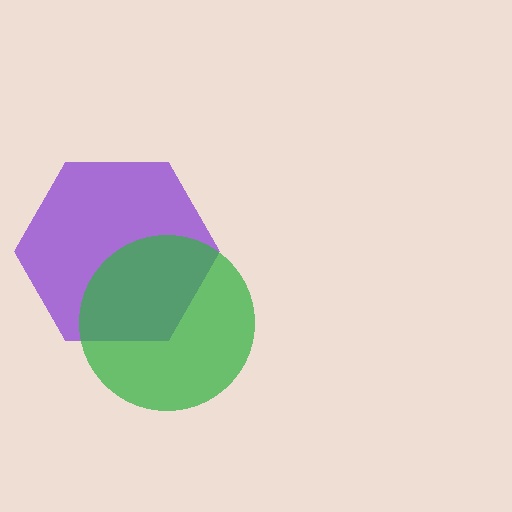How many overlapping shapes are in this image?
There are 2 overlapping shapes in the image.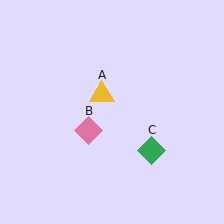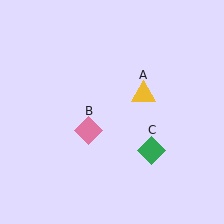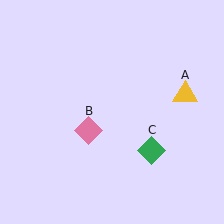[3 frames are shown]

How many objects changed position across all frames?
1 object changed position: yellow triangle (object A).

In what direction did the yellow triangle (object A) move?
The yellow triangle (object A) moved right.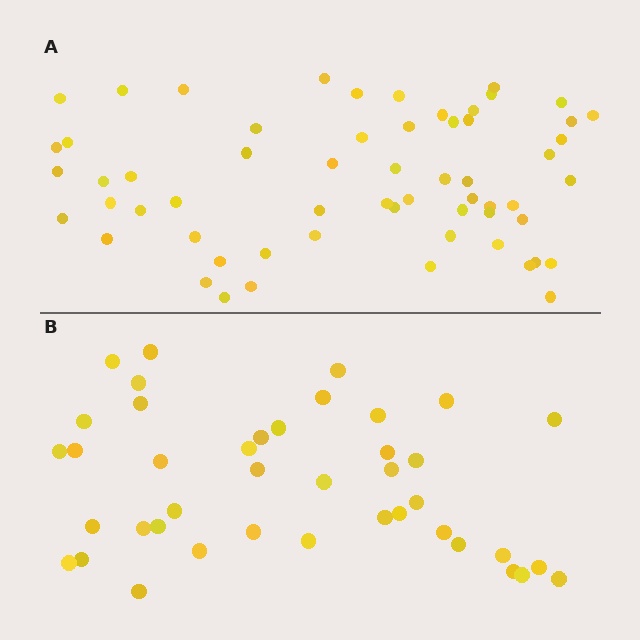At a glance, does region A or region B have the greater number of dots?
Region A (the top region) has more dots.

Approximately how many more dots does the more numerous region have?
Region A has approximately 20 more dots than region B.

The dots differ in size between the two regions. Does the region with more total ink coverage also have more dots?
No. Region B has more total ink coverage because its dots are larger, but region A actually contains more individual dots. Total area can be misleading — the number of items is what matters here.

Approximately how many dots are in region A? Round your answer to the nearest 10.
About 60 dots.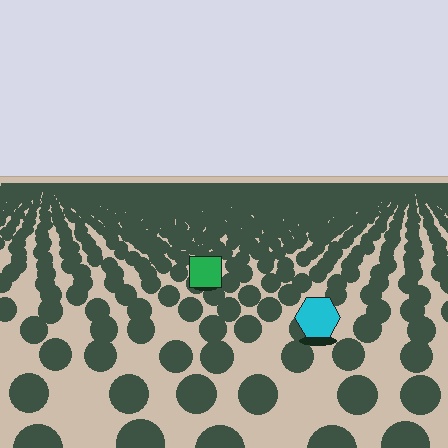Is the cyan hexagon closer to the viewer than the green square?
Yes. The cyan hexagon is closer — you can tell from the texture gradient: the ground texture is coarser near it.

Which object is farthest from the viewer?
The green square is farthest from the viewer. It appears smaller and the ground texture around it is denser.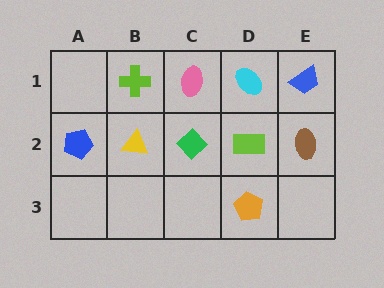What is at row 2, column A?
A blue pentagon.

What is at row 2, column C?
A green diamond.